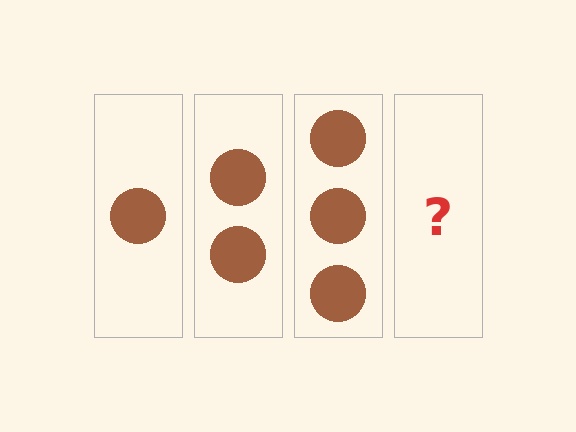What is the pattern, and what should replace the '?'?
The pattern is that each step adds one more circle. The '?' should be 4 circles.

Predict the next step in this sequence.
The next step is 4 circles.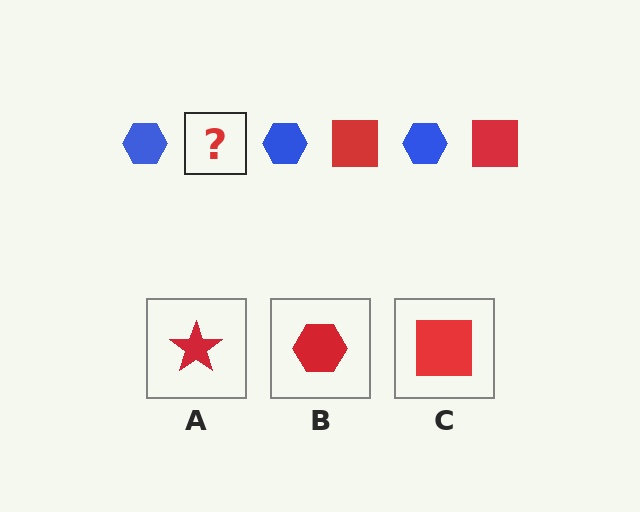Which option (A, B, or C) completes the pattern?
C.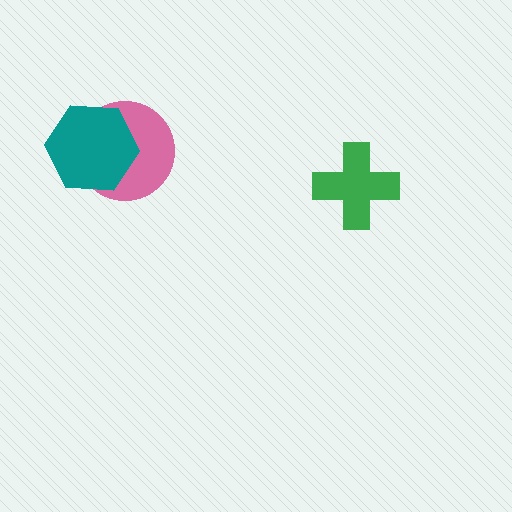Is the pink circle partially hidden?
Yes, it is partially covered by another shape.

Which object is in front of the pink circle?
The teal hexagon is in front of the pink circle.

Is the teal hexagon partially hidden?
No, no other shape covers it.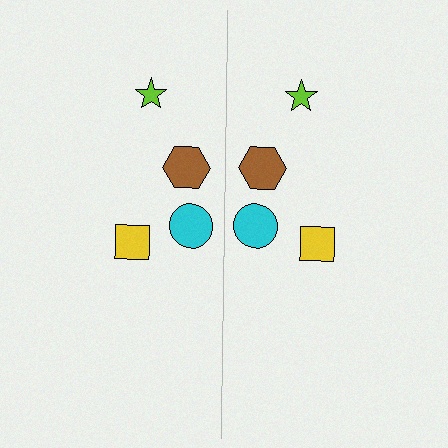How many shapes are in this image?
There are 8 shapes in this image.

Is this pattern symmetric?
Yes, this pattern has bilateral (reflection) symmetry.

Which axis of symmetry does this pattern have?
The pattern has a vertical axis of symmetry running through the center of the image.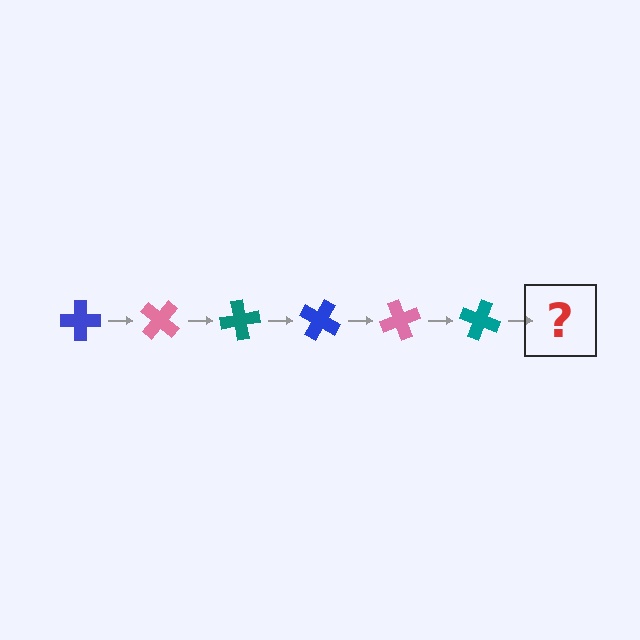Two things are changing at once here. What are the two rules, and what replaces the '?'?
The two rules are that it rotates 40 degrees each step and the color cycles through blue, pink, and teal. The '?' should be a blue cross, rotated 240 degrees from the start.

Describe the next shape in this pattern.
It should be a blue cross, rotated 240 degrees from the start.